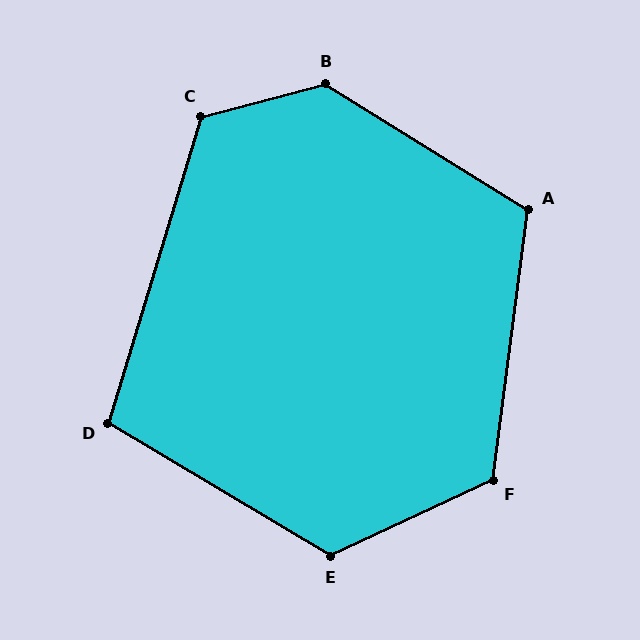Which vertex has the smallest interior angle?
D, at approximately 104 degrees.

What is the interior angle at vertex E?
Approximately 124 degrees (obtuse).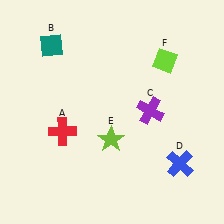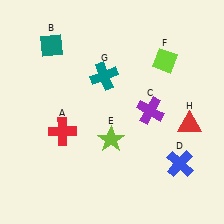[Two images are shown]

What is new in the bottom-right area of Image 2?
A red triangle (H) was added in the bottom-right area of Image 2.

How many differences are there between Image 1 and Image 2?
There are 2 differences between the two images.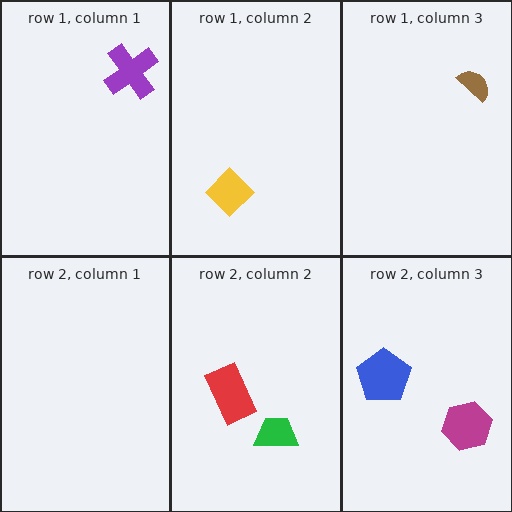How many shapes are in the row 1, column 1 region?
1.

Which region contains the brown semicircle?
The row 1, column 3 region.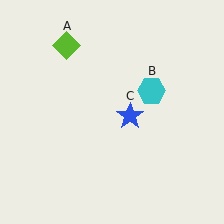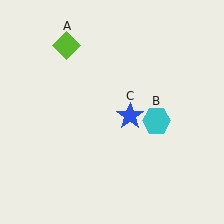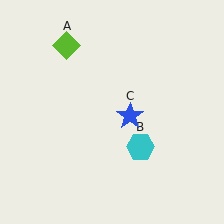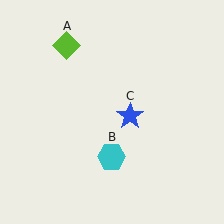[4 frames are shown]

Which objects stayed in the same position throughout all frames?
Lime diamond (object A) and blue star (object C) remained stationary.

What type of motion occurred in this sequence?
The cyan hexagon (object B) rotated clockwise around the center of the scene.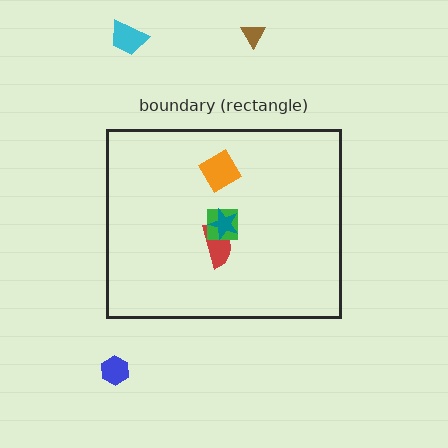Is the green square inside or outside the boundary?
Inside.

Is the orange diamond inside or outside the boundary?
Inside.